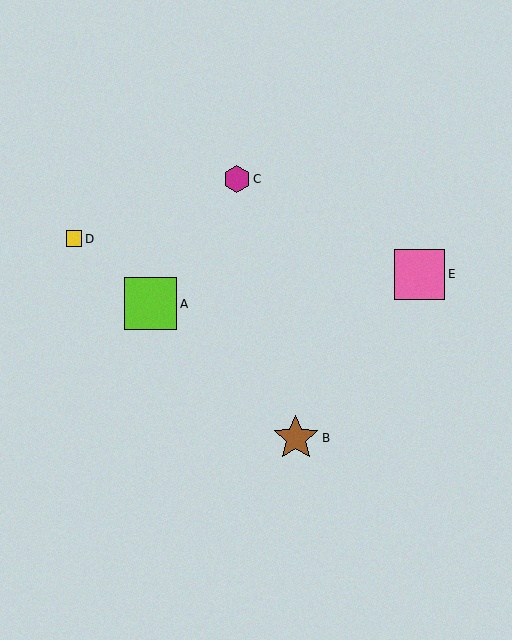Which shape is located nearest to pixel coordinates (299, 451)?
The brown star (labeled B) at (296, 438) is nearest to that location.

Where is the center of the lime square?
The center of the lime square is at (151, 304).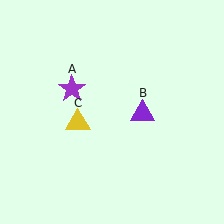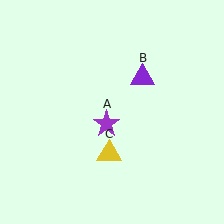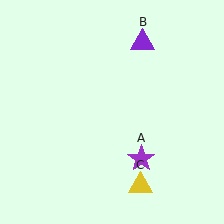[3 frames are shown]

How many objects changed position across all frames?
3 objects changed position: purple star (object A), purple triangle (object B), yellow triangle (object C).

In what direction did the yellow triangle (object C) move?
The yellow triangle (object C) moved down and to the right.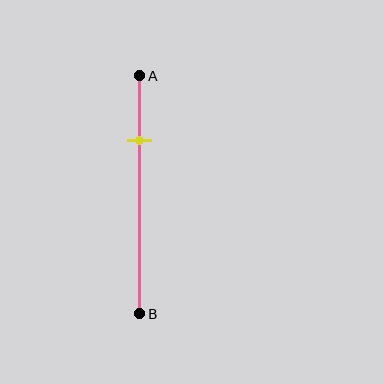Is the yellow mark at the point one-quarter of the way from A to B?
Yes, the mark is approximately at the one-quarter point.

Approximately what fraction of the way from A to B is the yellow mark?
The yellow mark is approximately 25% of the way from A to B.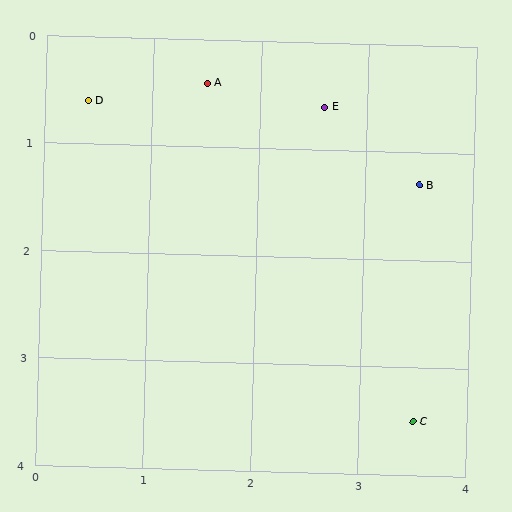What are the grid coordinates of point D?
Point D is at approximately (0.4, 0.6).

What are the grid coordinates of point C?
Point C is at approximately (3.5, 3.5).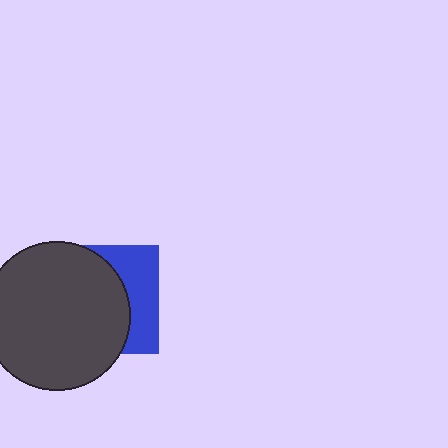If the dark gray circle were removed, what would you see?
You would see the complete blue square.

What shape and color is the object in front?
The object in front is a dark gray circle.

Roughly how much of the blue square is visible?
A small part of it is visible (roughly 35%).